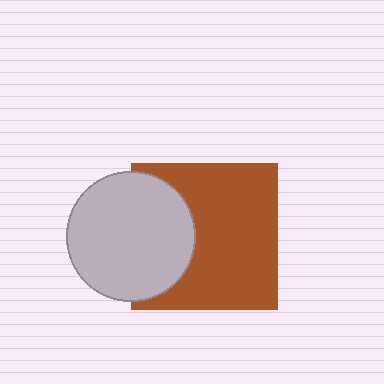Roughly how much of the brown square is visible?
Most of it is visible (roughly 69%).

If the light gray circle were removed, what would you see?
You would see the complete brown square.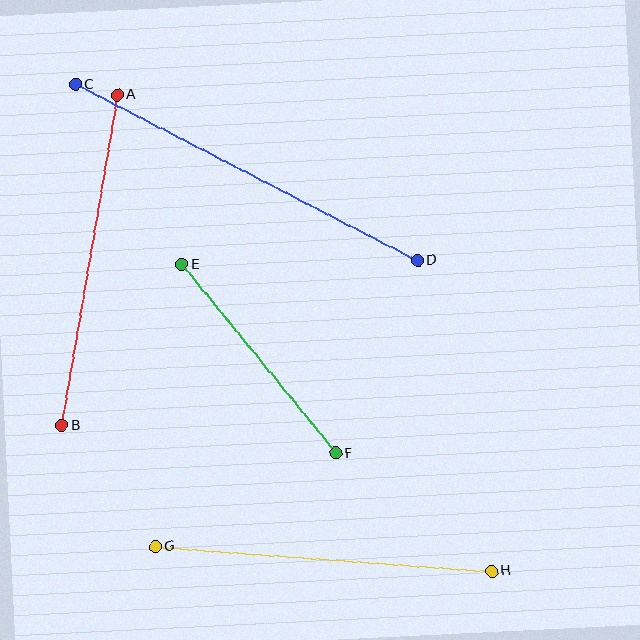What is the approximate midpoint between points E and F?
The midpoint is at approximately (259, 359) pixels.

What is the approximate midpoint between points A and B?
The midpoint is at approximately (89, 260) pixels.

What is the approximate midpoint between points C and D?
The midpoint is at approximately (246, 173) pixels.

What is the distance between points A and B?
The distance is approximately 335 pixels.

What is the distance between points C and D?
The distance is approximately 385 pixels.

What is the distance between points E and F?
The distance is approximately 244 pixels.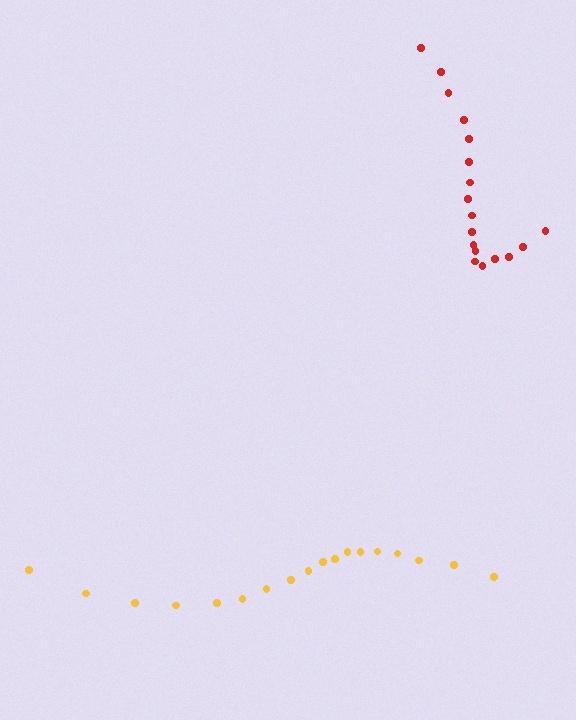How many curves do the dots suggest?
There are 2 distinct paths.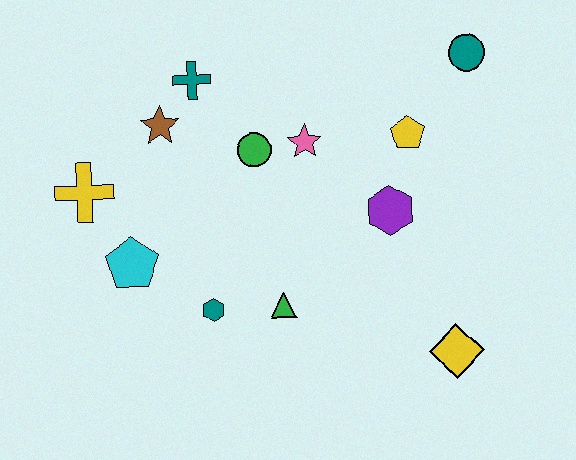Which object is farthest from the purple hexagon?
The yellow cross is farthest from the purple hexagon.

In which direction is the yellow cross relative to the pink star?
The yellow cross is to the left of the pink star.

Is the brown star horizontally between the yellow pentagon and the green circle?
No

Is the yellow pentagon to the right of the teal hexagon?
Yes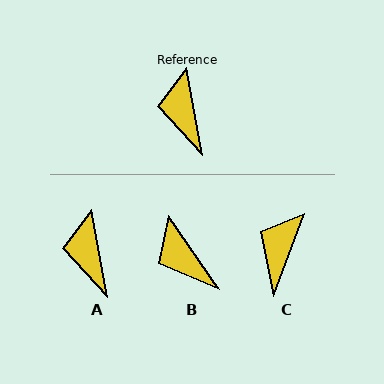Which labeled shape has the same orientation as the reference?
A.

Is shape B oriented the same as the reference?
No, it is off by about 24 degrees.